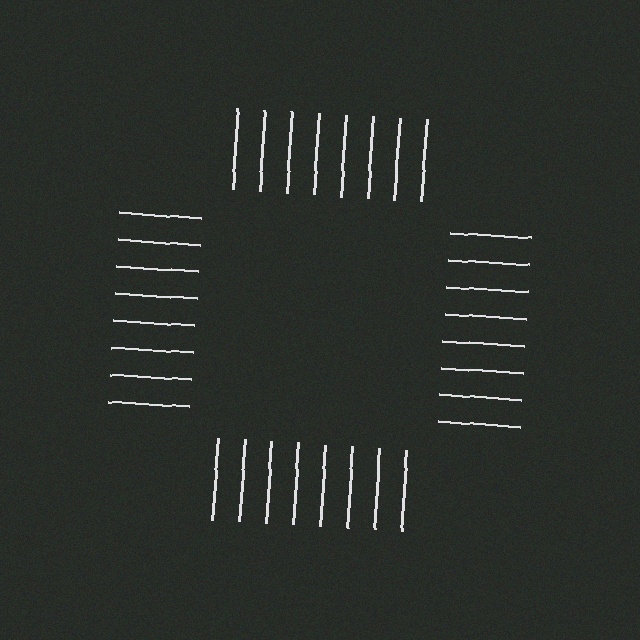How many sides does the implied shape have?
4 sides — the line-ends trace a square.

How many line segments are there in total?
32 — 8 along each of the 4 edges.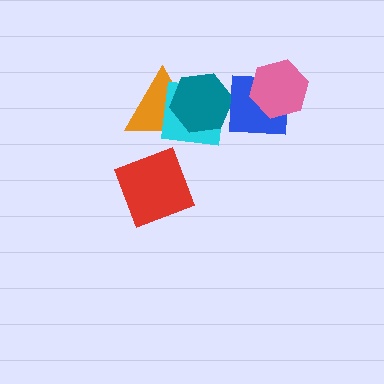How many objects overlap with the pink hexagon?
1 object overlaps with the pink hexagon.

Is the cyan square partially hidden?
Yes, it is partially covered by another shape.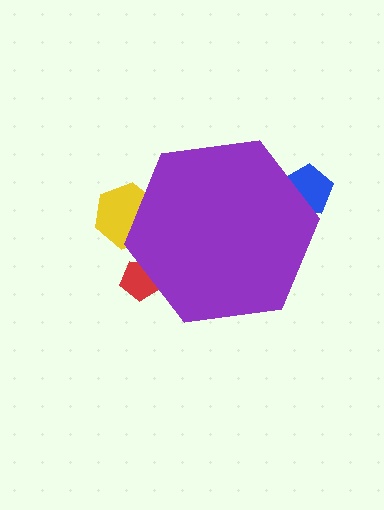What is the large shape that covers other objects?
A purple hexagon.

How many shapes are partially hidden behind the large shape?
3 shapes are partially hidden.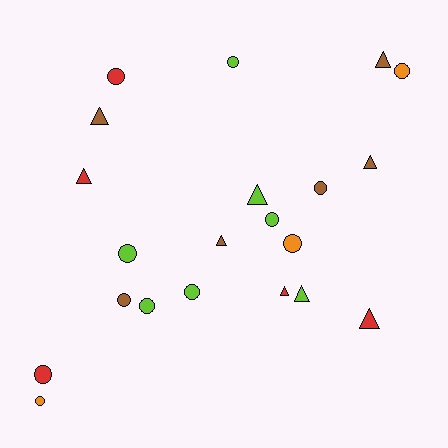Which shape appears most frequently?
Circle, with 12 objects.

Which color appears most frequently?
Lime, with 7 objects.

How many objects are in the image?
There are 21 objects.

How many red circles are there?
There are 2 red circles.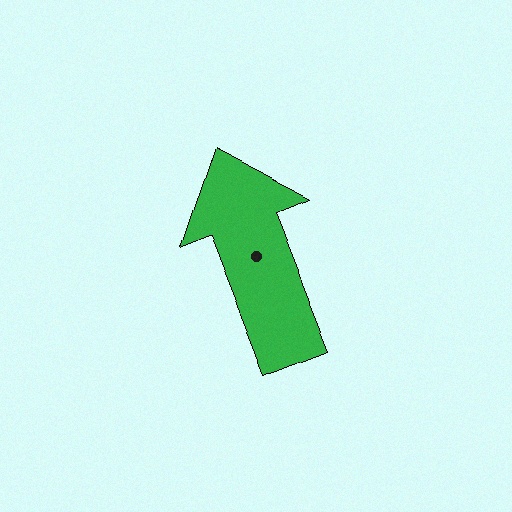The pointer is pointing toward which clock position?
Roughly 11 o'clock.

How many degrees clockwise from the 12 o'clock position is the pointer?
Approximately 338 degrees.